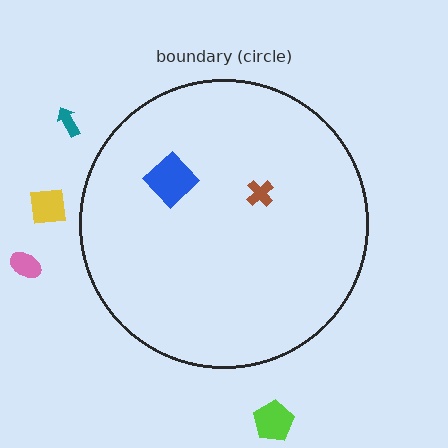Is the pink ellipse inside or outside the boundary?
Outside.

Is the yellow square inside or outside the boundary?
Outside.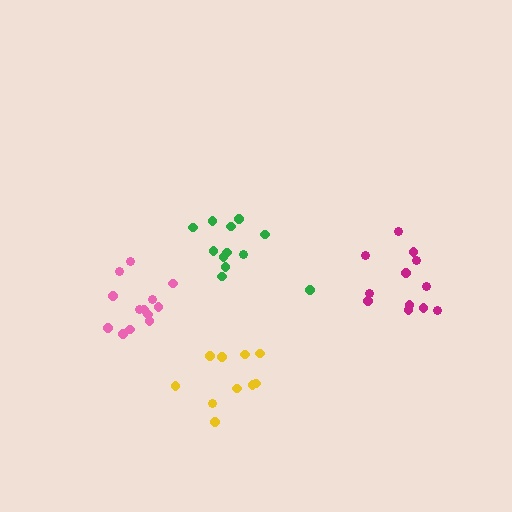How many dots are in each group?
Group 1: 12 dots, Group 2: 13 dots, Group 3: 10 dots, Group 4: 12 dots (47 total).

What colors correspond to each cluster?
The clusters are colored: magenta, pink, yellow, green.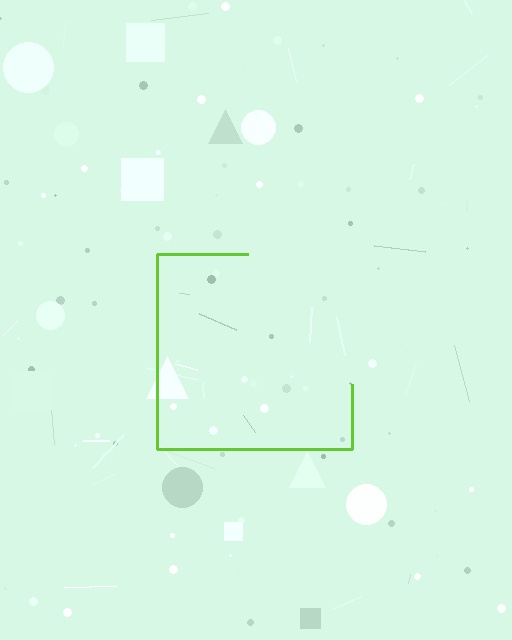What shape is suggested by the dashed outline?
The dashed outline suggests a square.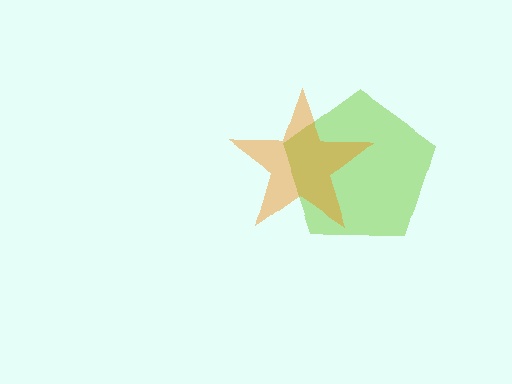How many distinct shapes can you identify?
There are 2 distinct shapes: a lime pentagon, an orange star.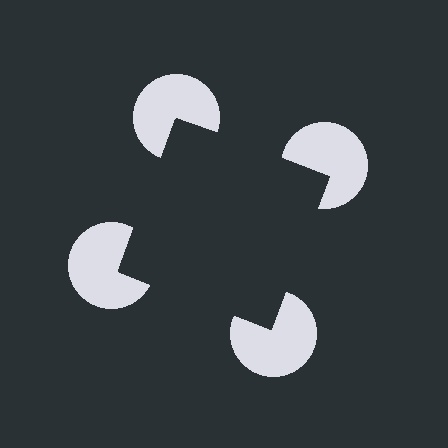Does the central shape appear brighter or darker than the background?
It typically appears slightly darker than the background, even though no actual brightness change is drawn.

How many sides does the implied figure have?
4 sides.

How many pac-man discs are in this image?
There are 4 — one at each vertex of the illusory square.